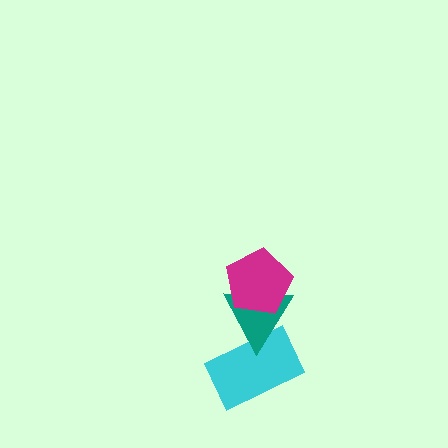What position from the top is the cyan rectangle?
The cyan rectangle is 3rd from the top.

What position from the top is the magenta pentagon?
The magenta pentagon is 1st from the top.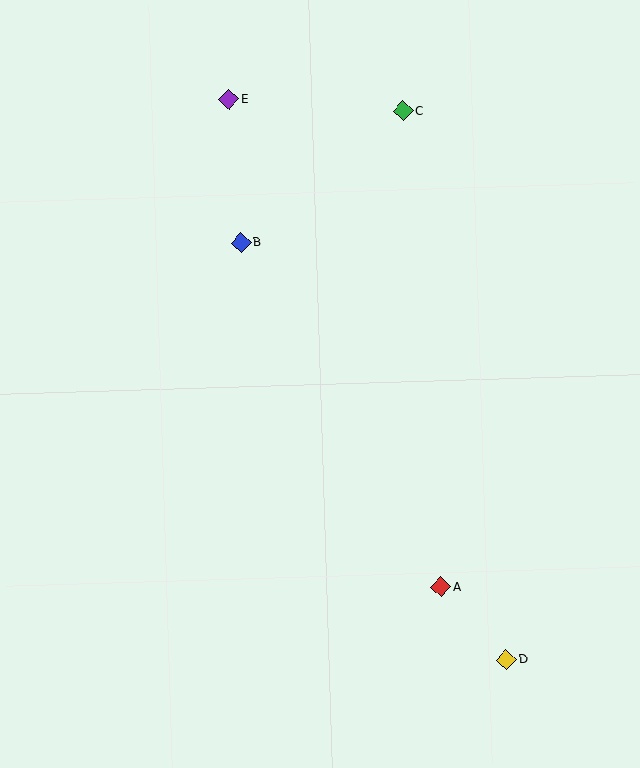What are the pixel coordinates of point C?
Point C is at (403, 111).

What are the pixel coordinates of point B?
Point B is at (241, 243).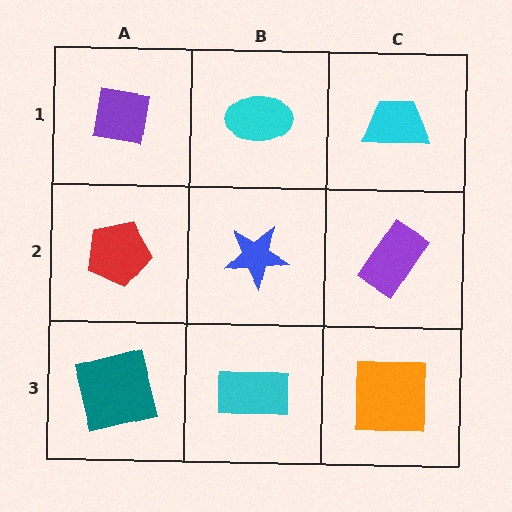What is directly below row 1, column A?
A red pentagon.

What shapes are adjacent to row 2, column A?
A purple square (row 1, column A), a teal square (row 3, column A), a blue star (row 2, column B).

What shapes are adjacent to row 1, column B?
A blue star (row 2, column B), a purple square (row 1, column A), a cyan trapezoid (row 1, column C).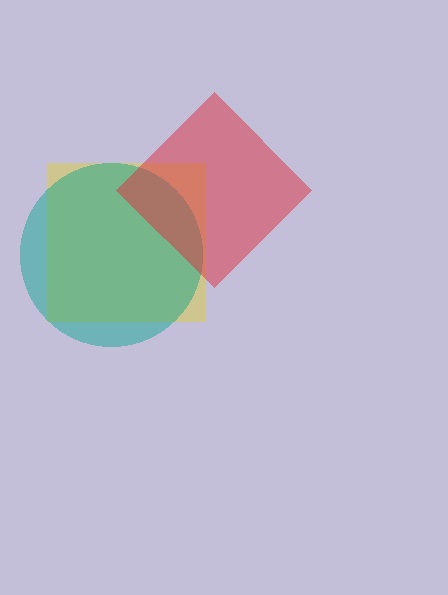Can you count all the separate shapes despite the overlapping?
Yes, there are 3 separate shapes.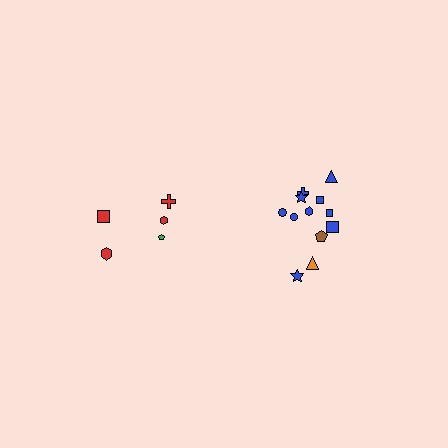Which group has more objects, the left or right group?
The right group.